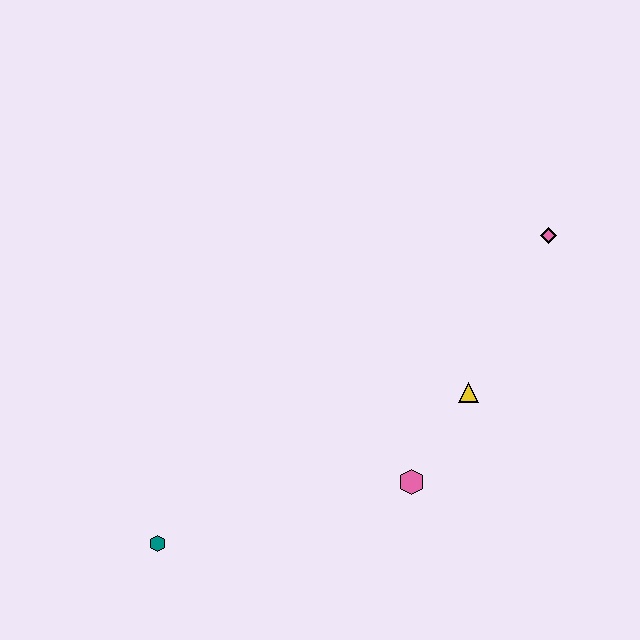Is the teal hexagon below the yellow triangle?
Yes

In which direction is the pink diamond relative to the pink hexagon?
The pink diamond is above the pink hexagon.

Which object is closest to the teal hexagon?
The pink hexagon is closest to the teal hexagon.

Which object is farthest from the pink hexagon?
The pink diamond is farthest from the pink hexagon.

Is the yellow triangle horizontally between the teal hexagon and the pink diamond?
Yes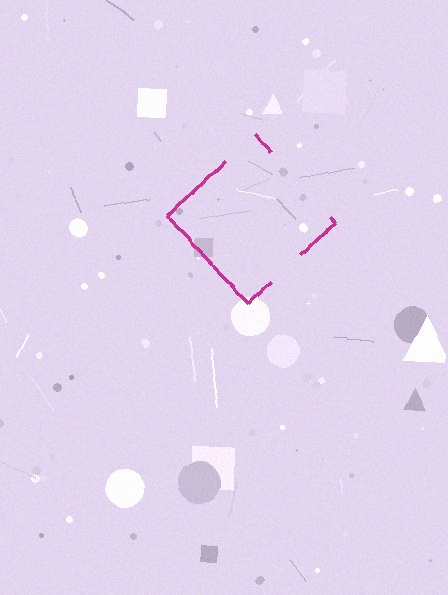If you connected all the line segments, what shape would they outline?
They would outline a diamond.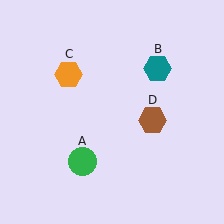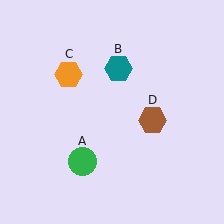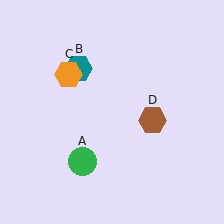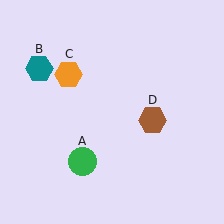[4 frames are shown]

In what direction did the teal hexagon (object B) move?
The teal hexagon (object B) moved left.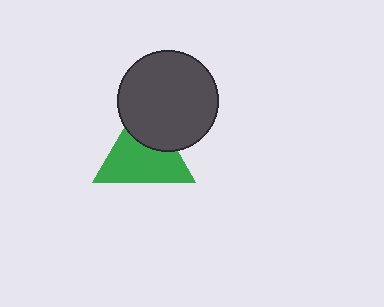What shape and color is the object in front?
The object in front is a dark gray circle.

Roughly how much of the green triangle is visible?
Most of it is visible (roughly 68%).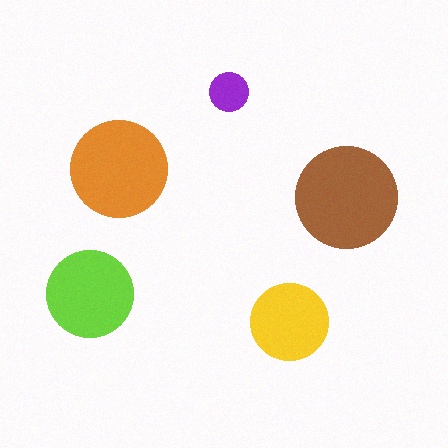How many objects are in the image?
There are 5 objects in the image.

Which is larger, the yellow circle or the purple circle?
The yellow one.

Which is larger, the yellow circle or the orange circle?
The orange one.